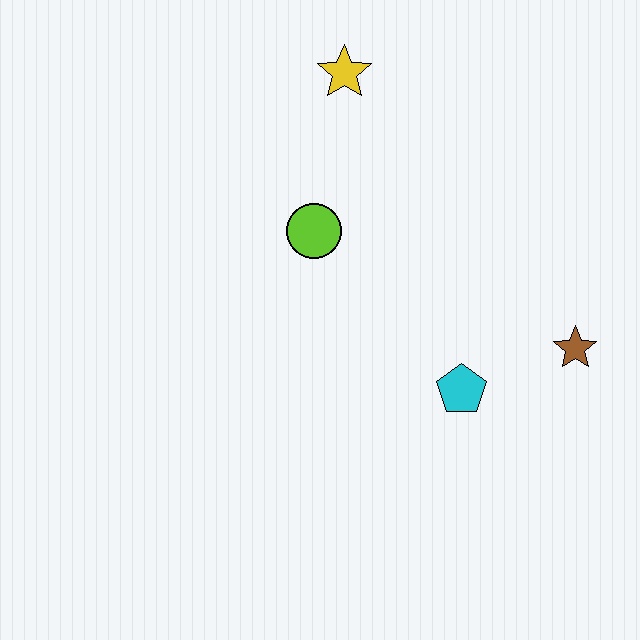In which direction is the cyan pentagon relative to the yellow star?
The cyan pentagon is below the yellow star.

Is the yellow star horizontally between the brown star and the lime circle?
Yes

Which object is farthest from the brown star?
The yellow star is farthest from the brown star.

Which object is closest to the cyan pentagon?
The brown star is closest to the cyan pentagon.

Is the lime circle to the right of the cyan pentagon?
No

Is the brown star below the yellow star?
Yes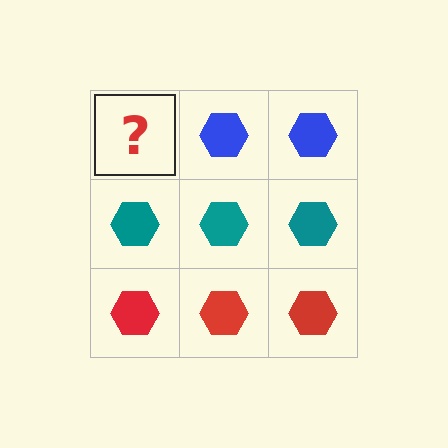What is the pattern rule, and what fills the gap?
The rule is that each row has a consistent color. The gap should be filled with a blue hexagon.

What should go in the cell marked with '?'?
The missing cell should contain a blue hexagon.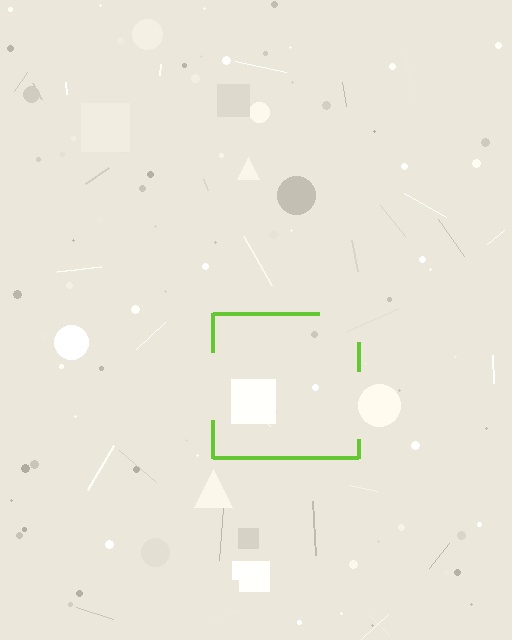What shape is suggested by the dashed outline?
The dashed outline suggests a square.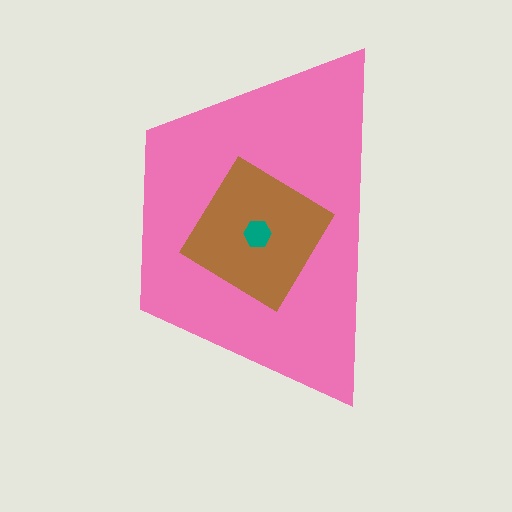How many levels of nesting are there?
3.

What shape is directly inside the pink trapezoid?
The brown diamond.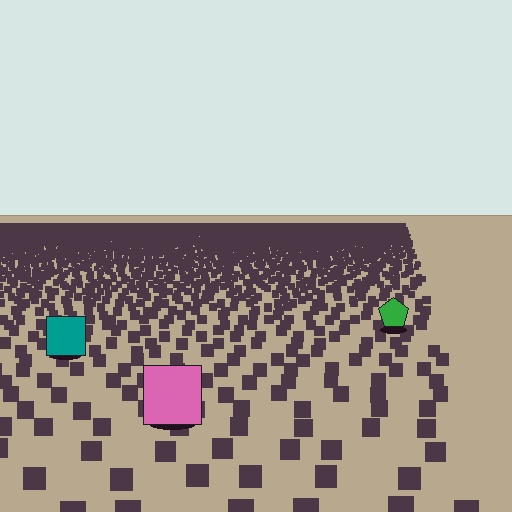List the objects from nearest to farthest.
From nearest to farthest: the pink square, the teal square, the green pentagon.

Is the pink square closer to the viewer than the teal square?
Yes. The pink square is closer — you can tell from the texture gradient: the ground texture is coarser near it.